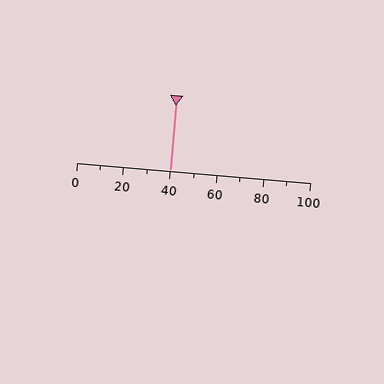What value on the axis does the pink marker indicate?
The marker indicates approximately 40.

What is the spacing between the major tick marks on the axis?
The major ticks are spaced 20 apart.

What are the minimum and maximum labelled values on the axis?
The axis runs from 0 to 100.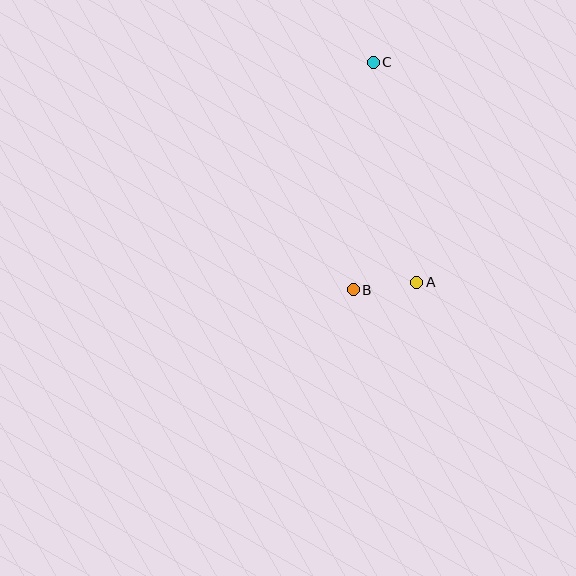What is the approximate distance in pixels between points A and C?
The distance between A and C is approximately 224 pixels.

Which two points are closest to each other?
Points A and B are closest to each other.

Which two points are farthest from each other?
Points B and C are farthest from each other.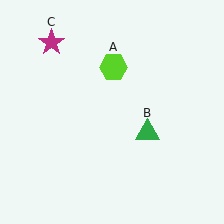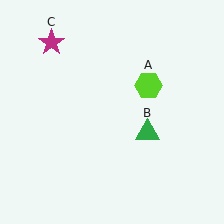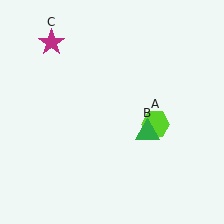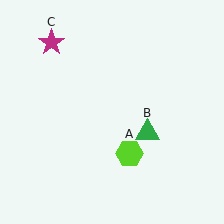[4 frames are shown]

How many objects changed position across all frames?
1 object changed position: lime hexagon (object A).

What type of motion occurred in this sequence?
The lime hexagon (object A) rotated clockwise around the center of the scene.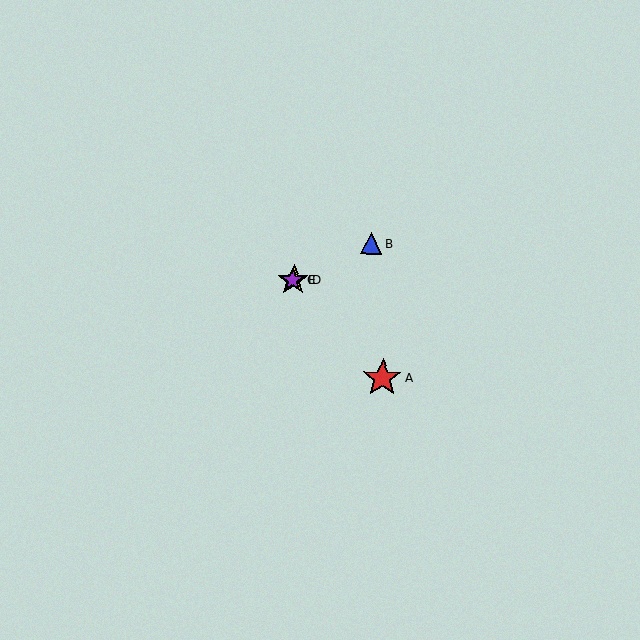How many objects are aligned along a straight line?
4 objects (B, C, D, E) are aligned along a straight line.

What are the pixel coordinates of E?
Object E is at (293, 280).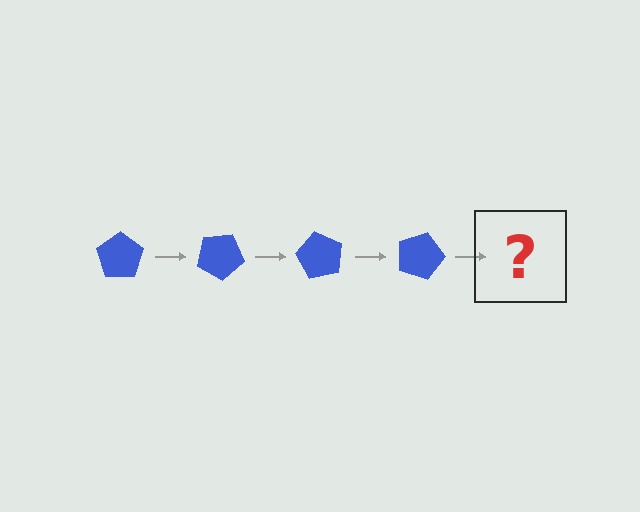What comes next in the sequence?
The next element should be a blue pentagon rotated 120 degrees.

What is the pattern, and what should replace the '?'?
The pattern is that the pentagon rotates 30 degrees each step. The '?' should be a blue pentagon rotated 120 degrees.